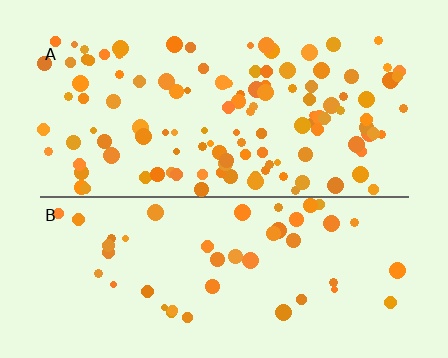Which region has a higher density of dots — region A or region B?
A (the top).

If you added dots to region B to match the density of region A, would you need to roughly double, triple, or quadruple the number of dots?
Approximately triple.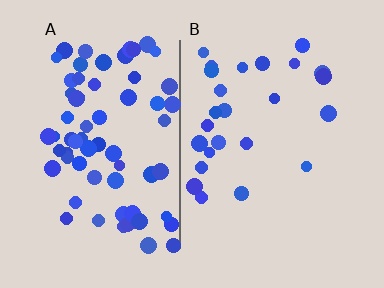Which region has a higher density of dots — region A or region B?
A (the left).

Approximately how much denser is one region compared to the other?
Approximately 2.8× — region A over region B.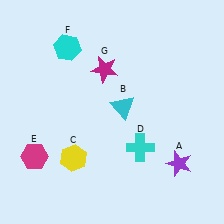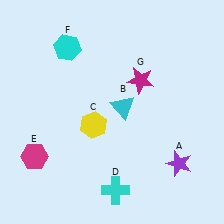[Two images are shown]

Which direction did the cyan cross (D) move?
The cyan cross (D) moved down.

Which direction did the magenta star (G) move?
The magenta star (G) moved right.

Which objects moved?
The objects that moved are: the yellow hexagon (C), the cyan cross (D), the magenta star (G).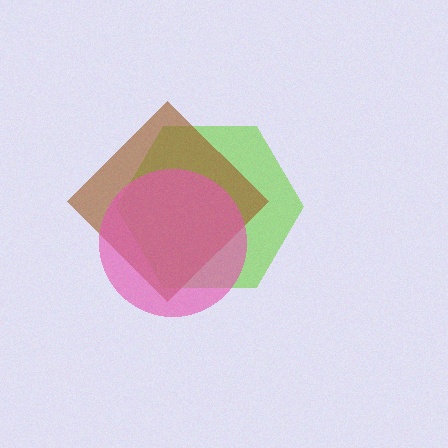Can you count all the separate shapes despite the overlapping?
Yes, there are 3 separate shapes.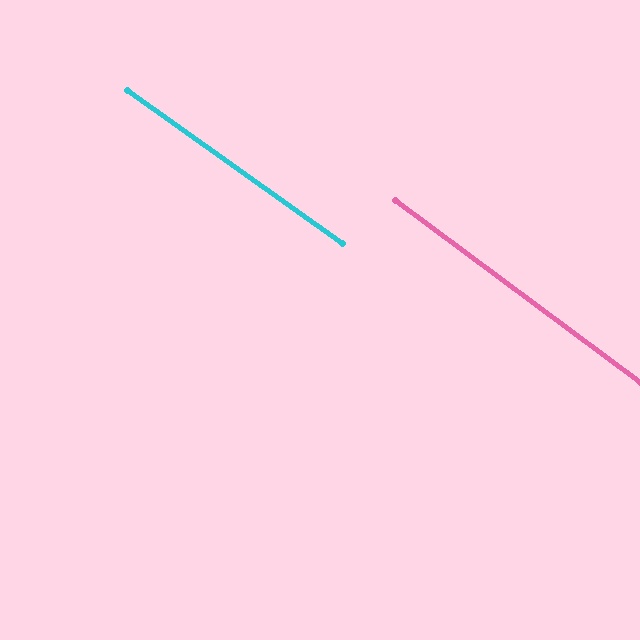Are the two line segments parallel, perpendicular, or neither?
Parallel — their directions differ by only 1.2°.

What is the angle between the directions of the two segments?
Approximately 1 degree.